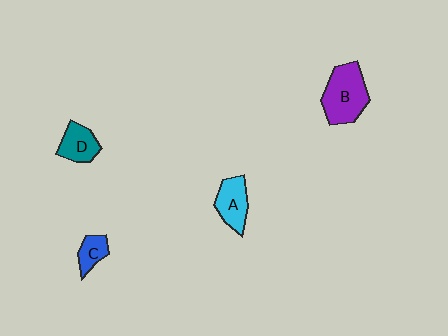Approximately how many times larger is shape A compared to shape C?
Approximately 1.6 times.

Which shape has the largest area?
Shape B (purple).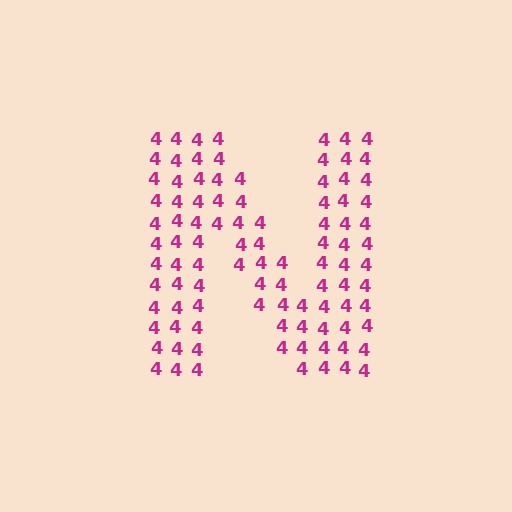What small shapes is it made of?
It is made of small digit 4's.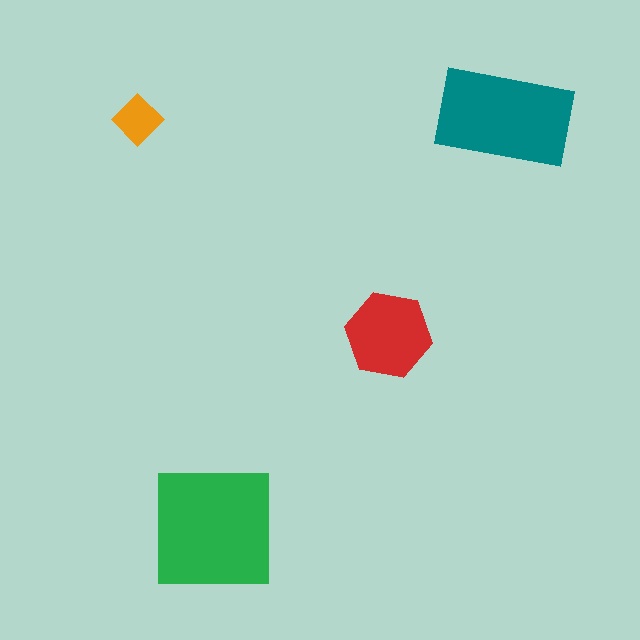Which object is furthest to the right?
The teal rectangle is rightmost.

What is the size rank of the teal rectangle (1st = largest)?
2nd.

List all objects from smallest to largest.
The orange diamond, the red hexagon, the teal rectangle, the green square.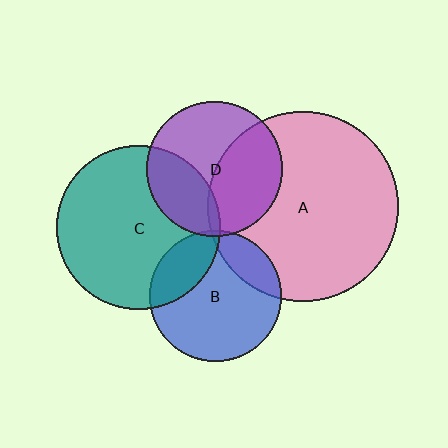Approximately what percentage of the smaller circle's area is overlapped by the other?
Approximately 5%.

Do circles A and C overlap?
Yes.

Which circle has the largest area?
Circle A (pink).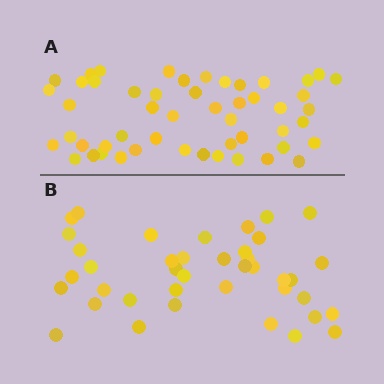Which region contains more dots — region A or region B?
Region A (the top region) has more dots.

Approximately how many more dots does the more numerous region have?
Region A has roughly 12 or so more dots than region B.